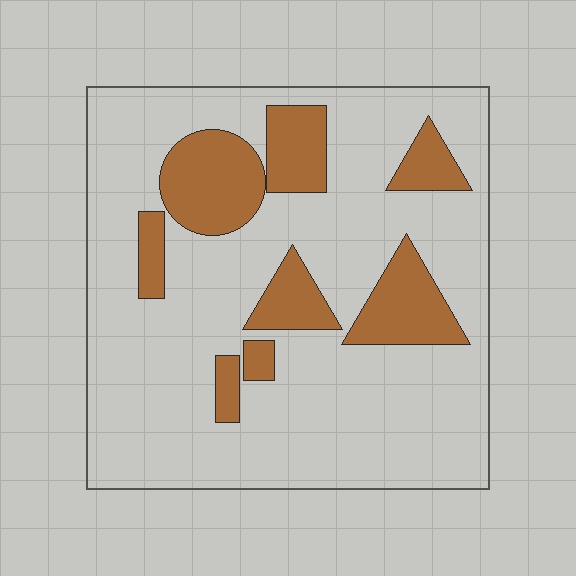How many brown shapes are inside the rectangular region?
8.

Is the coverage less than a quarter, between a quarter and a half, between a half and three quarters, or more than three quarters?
Less than a quarter.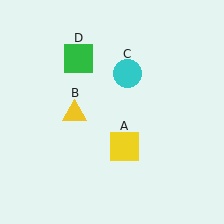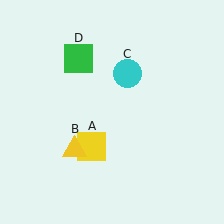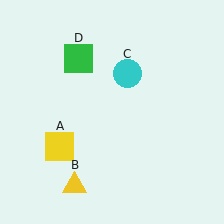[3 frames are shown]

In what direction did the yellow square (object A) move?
The yellow square (object A) moved left.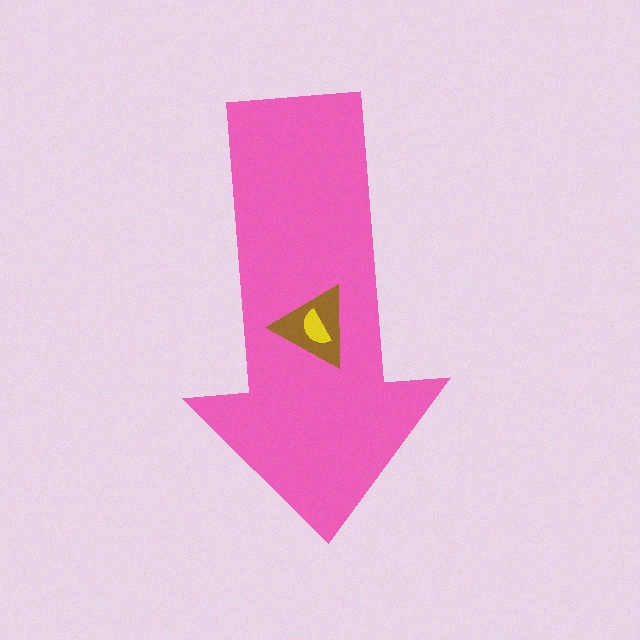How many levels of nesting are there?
3.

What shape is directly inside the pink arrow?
The brown triangle.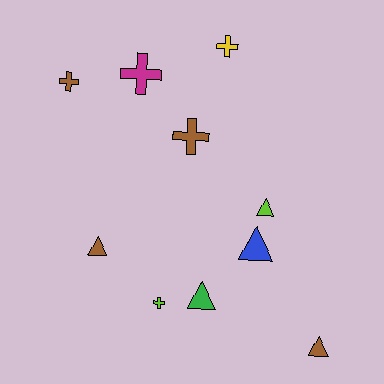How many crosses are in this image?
There are 5 crosses.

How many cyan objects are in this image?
There are no cyan objects.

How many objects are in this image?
There are 10 objects.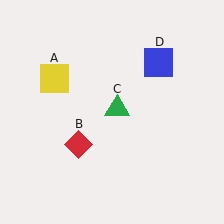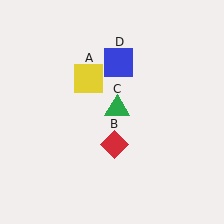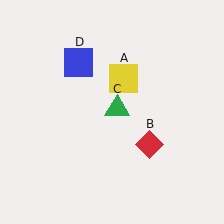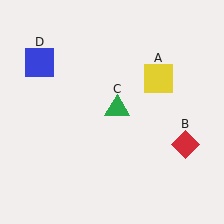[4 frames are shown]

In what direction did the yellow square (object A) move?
The yellow square (object A) moved right.